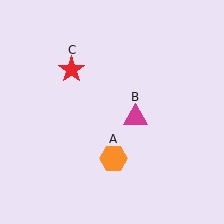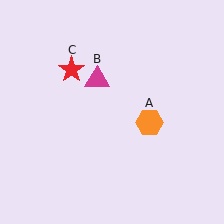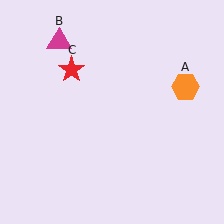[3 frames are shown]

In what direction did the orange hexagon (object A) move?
The orange hexagon (object A) moved up and to the right.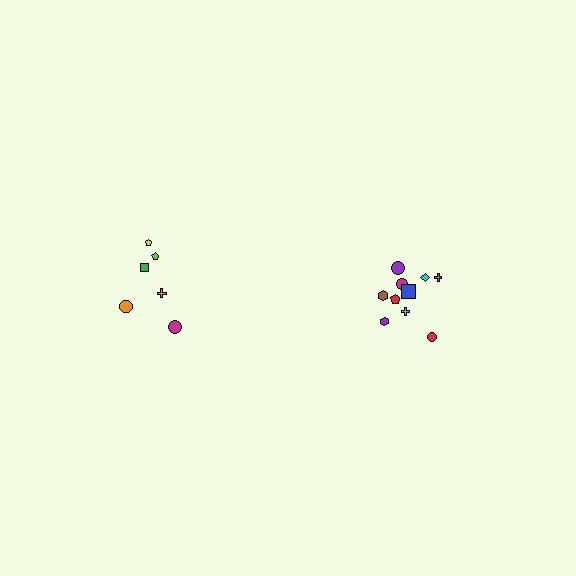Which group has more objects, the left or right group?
The right group.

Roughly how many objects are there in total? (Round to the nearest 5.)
Roughly 15 objects in total.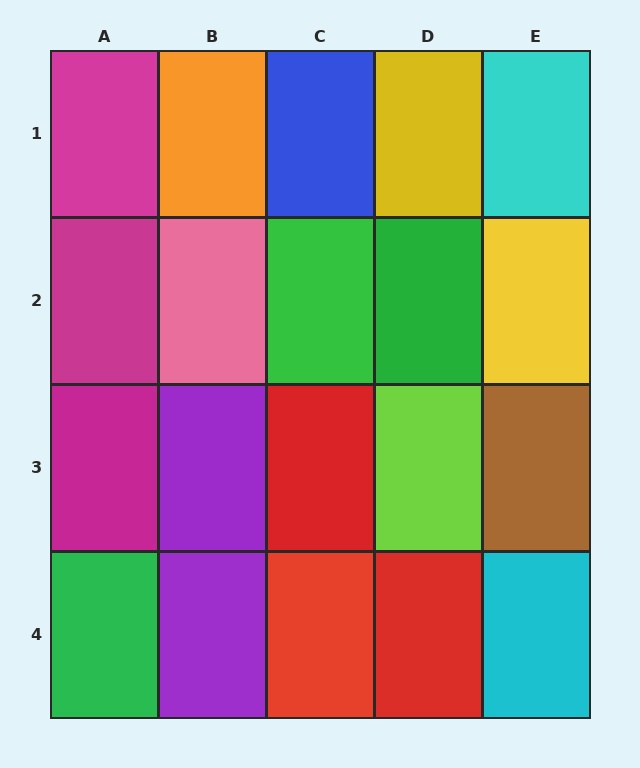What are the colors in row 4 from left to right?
Green, purple, red, red, cyan.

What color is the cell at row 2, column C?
Green.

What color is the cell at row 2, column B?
Pink.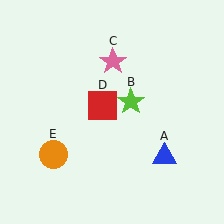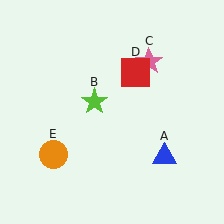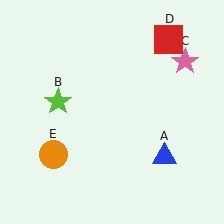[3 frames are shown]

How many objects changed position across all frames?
3 objects changed position: lime star (object B), pink star (object C), red square (object D).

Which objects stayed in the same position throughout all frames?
Blue triangle (object A) and orange circle (object E) remained stationary.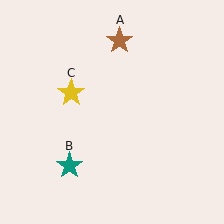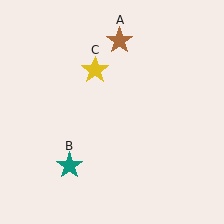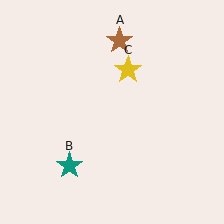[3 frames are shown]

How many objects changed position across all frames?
1 object changed position: yellow star (object C).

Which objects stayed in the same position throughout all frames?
Brown star (object A) and teal star (object B) remained stationary.